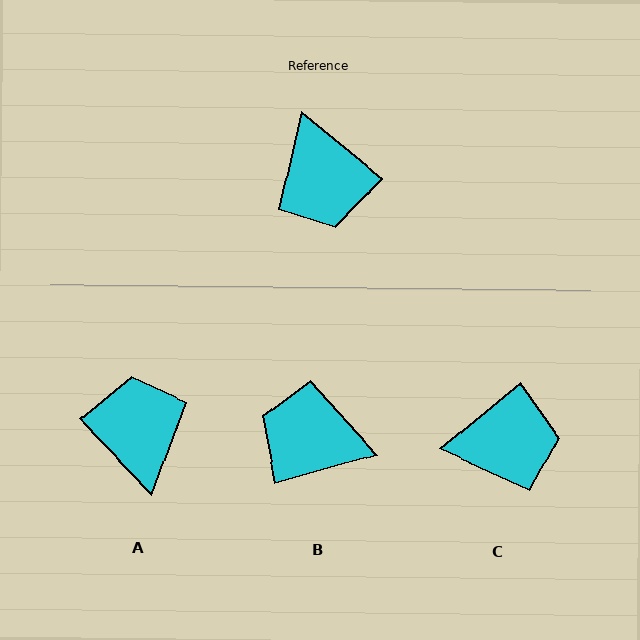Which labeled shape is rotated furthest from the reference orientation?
A, about 173 degrees away.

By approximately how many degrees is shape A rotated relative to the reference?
Approximately 173 degrees counter-clockwise.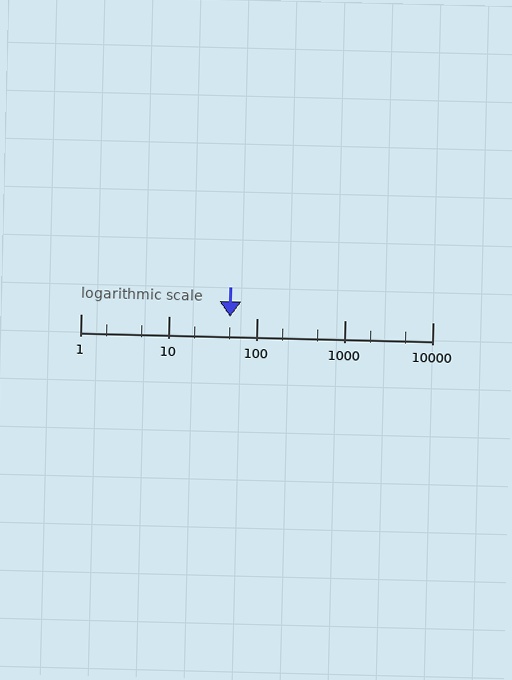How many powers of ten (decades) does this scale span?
The scale spans 4 decades, from 1 to 10000.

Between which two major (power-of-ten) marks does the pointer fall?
The pointer is between 10 and 100.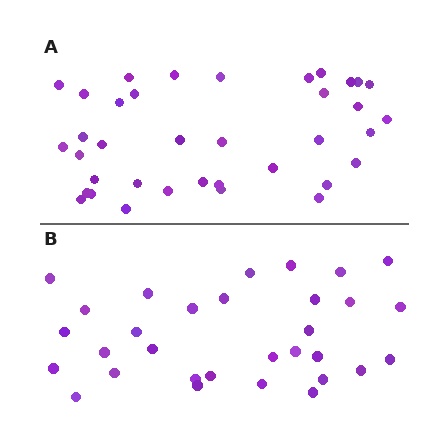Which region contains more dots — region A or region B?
Region A (the top region) has more dots.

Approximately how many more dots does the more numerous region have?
Region A has about 6 more dots than region B.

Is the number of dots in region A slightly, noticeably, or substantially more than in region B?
Region A has only slightly more — the two regions are fairly close. The ratio is roughly 1.2 to 1.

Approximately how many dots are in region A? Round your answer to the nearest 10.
About 40 dots. (The exact count is 37, which rounds to 40.)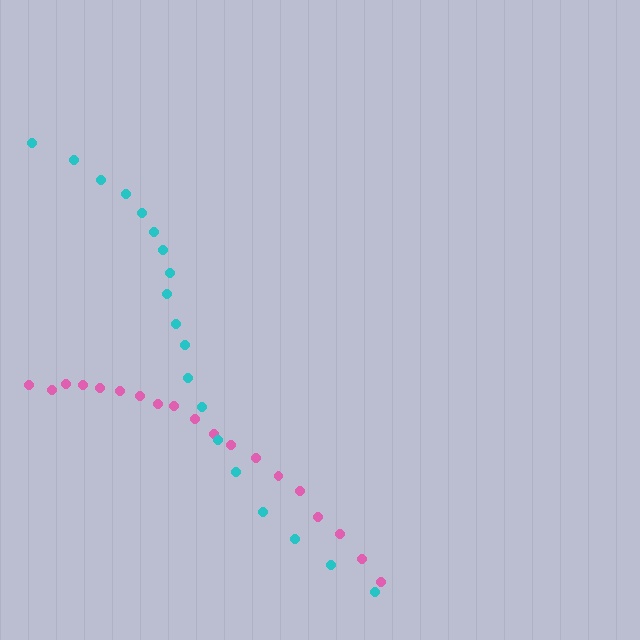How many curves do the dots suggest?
There are 2 distinct paths.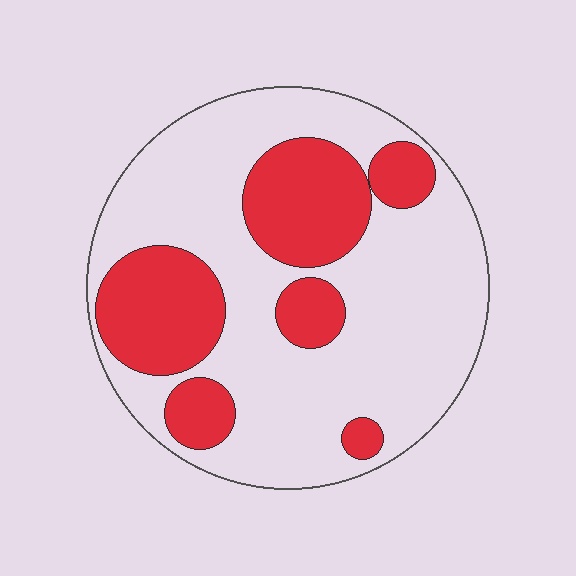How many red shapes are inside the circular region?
6.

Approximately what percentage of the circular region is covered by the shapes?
Approximately 30%.